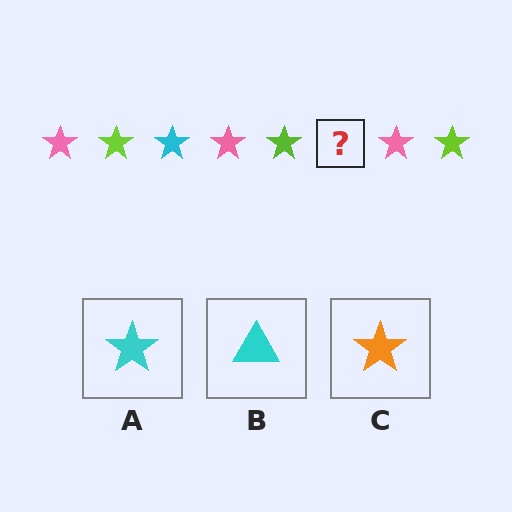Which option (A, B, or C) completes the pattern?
A.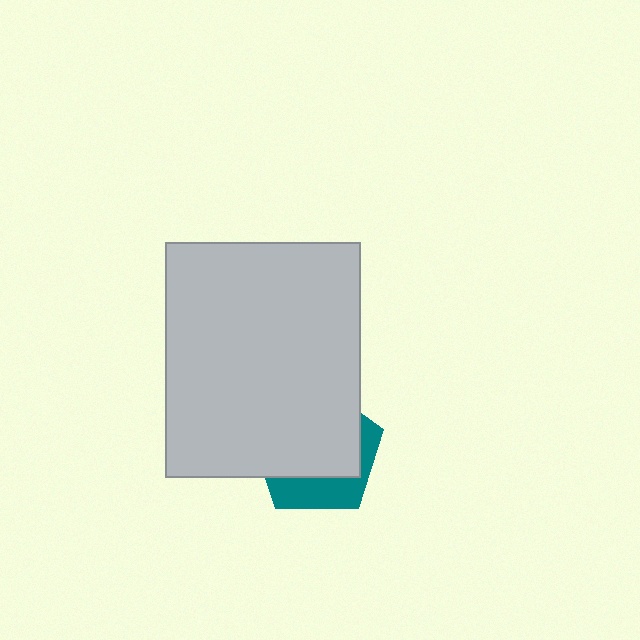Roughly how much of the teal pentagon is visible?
A small part of it is visible (roughly 32%).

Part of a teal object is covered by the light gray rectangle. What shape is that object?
It is a pentagon.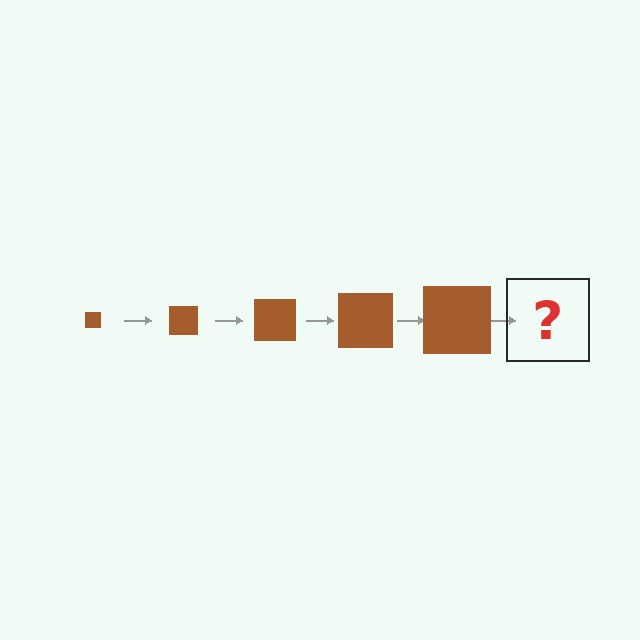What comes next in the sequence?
The next element should be a brown square, larger than the previous one.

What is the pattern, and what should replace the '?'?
The pattern is that the square gets progressively larger each step. The '?' should be a brown square, larger than the previous one.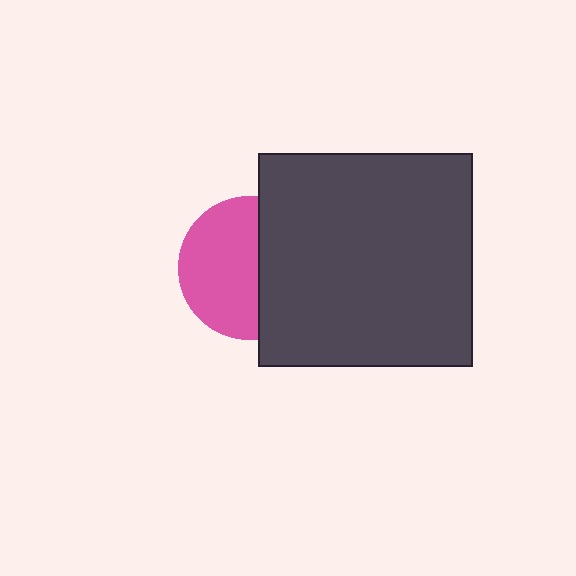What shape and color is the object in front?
The object in front is a dark gray square.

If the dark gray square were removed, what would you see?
You would see the complete pink circle.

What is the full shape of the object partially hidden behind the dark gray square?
The partially hidden object is a pink circle.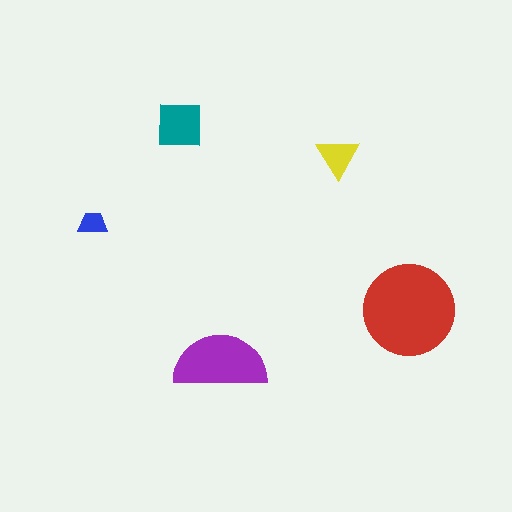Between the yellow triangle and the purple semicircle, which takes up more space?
The purple semicircle.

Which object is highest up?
The teal square is topmost.